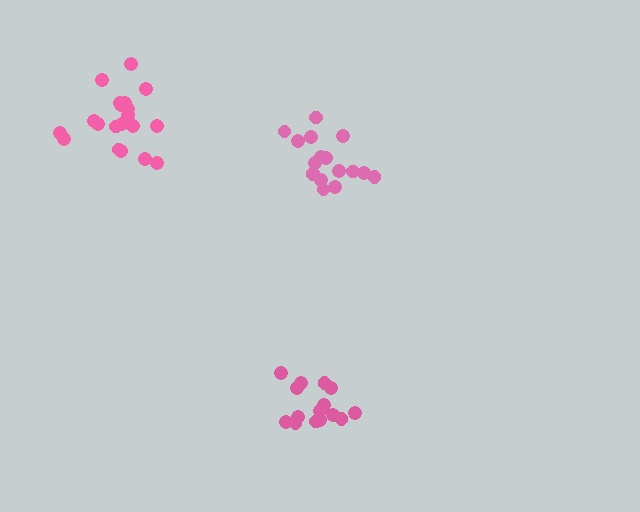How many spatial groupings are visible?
There are 3 spatial groupings.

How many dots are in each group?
Group 1: 15 dots, Group 2: 21 dots, Group 3: 17 dots (53 total).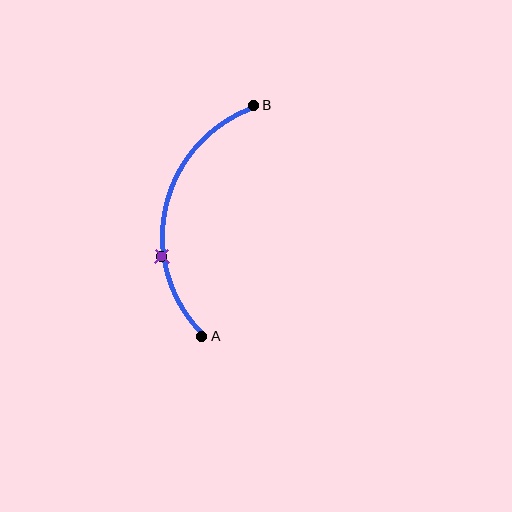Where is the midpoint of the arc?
The arc midpoint is the point on the curve farthest from the straight line joining A and B. It sits to the left of that line.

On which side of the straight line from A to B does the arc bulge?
The arc bulges to the left of the straight line connecting A and B.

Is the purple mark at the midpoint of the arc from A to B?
No. The purple mark lies on the arc but is closer to endpoint A. The arc midpoint would be at the point on the curve equidistant along the arc from both A and B.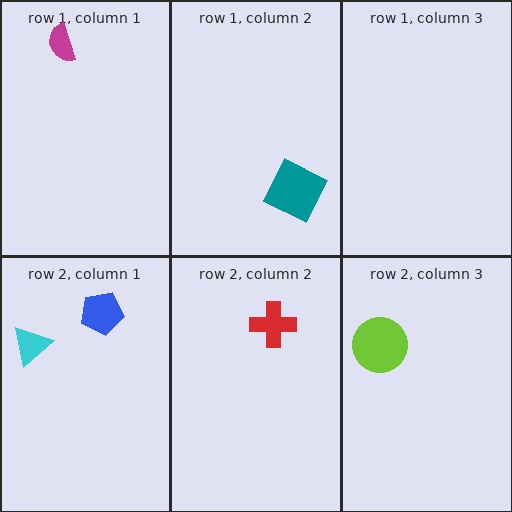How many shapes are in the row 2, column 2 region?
1.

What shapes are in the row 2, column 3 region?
The lime circle.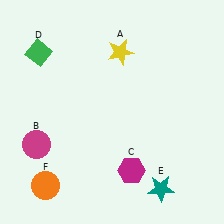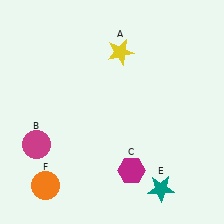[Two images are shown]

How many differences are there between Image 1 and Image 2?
There is 1 difference between the two images.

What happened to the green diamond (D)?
The green diamond (D) was removed in Image 2. It was in the top-left area of Image 1.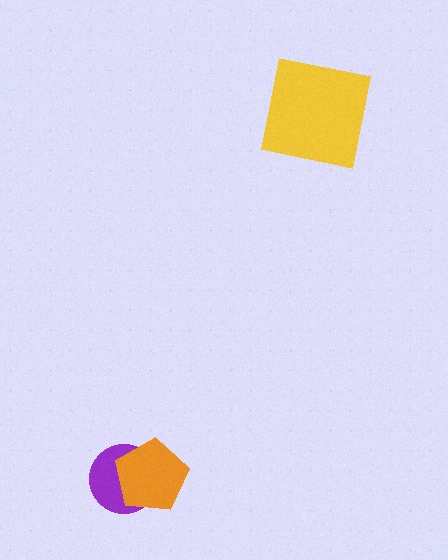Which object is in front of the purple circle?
The orange pentagon is in front of the purple circle.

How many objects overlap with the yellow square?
0 objects overlap with the yellow square.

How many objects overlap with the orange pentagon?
1 object overlaps with the orange pentagon.